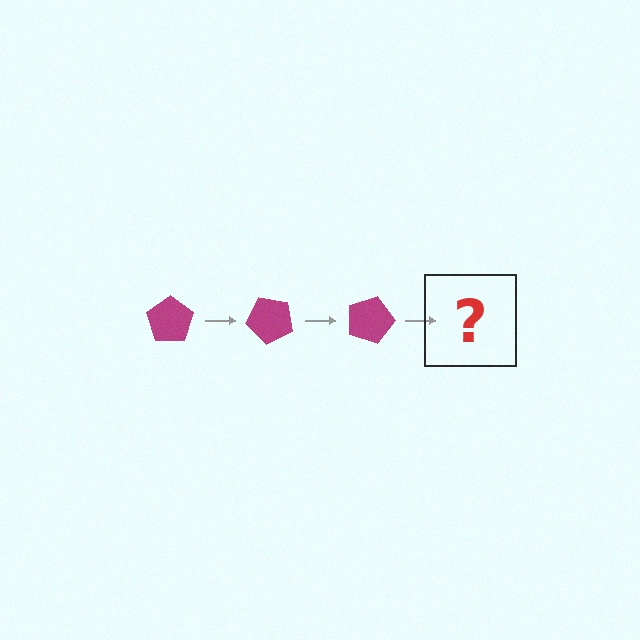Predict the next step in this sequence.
The next step is a magenta pentagon rotated 135 degrees.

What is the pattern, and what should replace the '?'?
The pattern is that the pentagon rotates 45 degrees each step. The '?' should be a magenta pentagon rotated 135 degrees.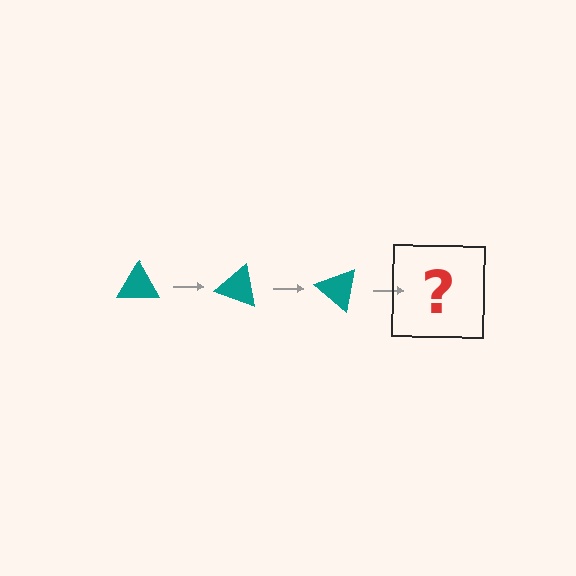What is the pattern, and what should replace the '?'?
The pattern is that the triangle rotates 20 degrees each step. The '?' should be a teal triangle rotated 60 degrees.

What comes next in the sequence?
The next element should be a teal triangle rotated 60 degrees.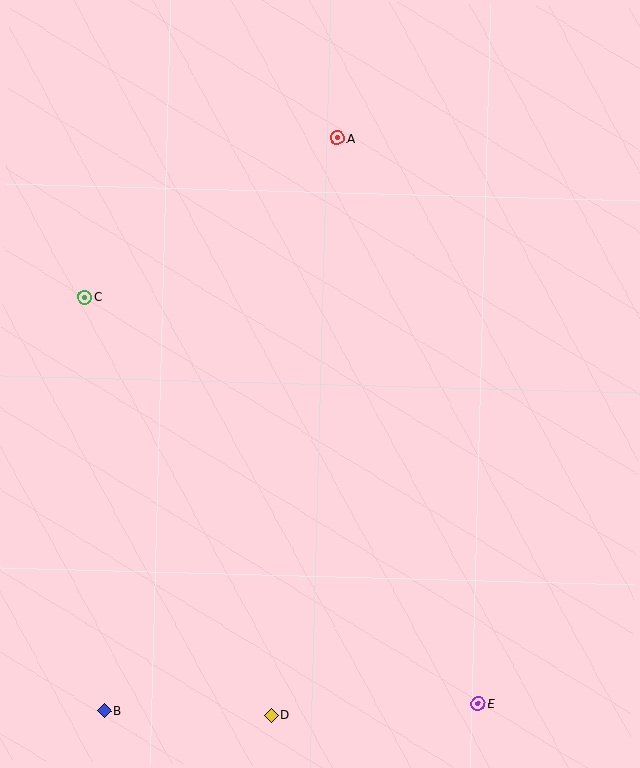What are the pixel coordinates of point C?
Point C is at (85, 297).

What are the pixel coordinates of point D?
Point D is at (271, 715).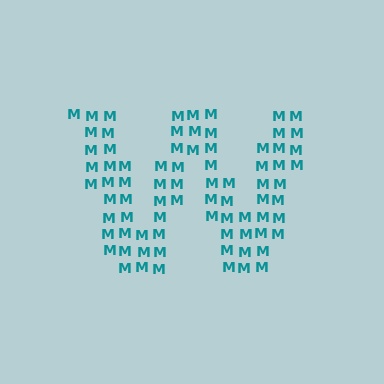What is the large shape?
The large shape is the letter W.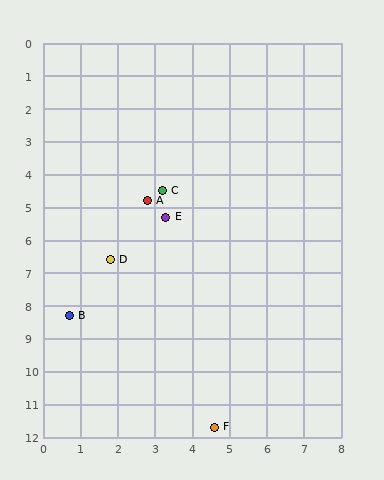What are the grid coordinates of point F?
Point F is at approximately (4.6, 11.7).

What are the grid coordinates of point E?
Point E is at approximately (3.3, 5.3).